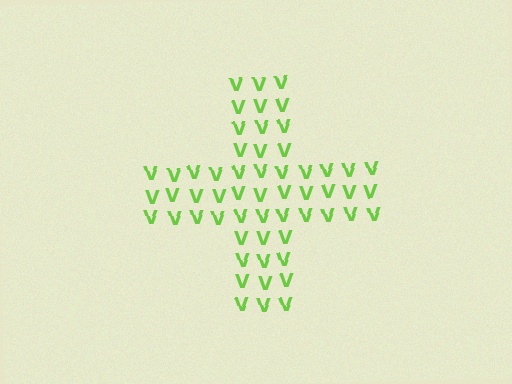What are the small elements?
The small elements are letter V's.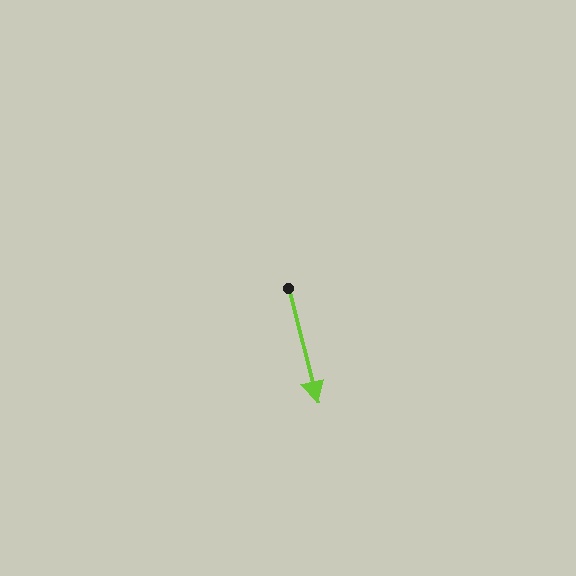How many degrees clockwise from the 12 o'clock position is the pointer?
Approximately 166 degrees.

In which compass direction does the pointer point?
South.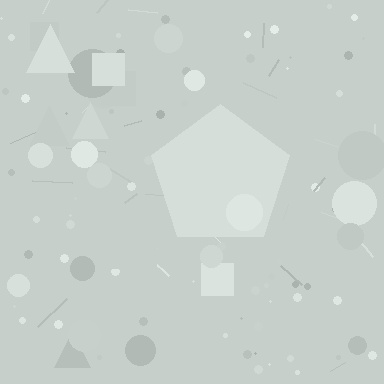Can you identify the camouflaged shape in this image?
The camouflaged shape is a pentagon.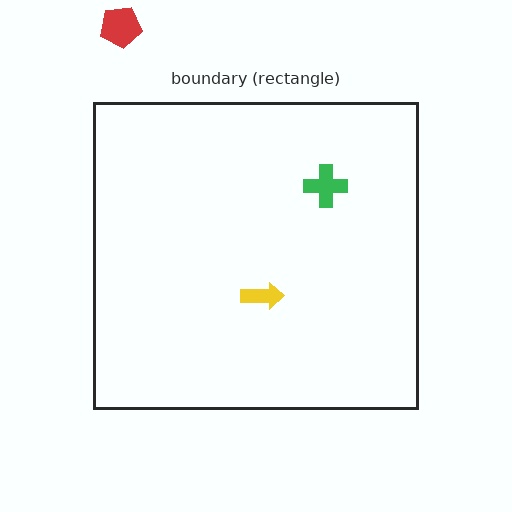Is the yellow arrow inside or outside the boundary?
Inside.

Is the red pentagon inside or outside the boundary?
Outside.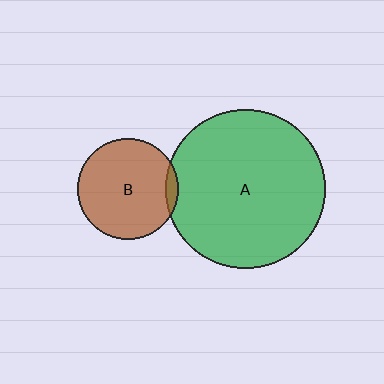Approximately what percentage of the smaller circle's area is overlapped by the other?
Approximately 5%.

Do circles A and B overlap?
Yes.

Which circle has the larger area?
Circle A (green).